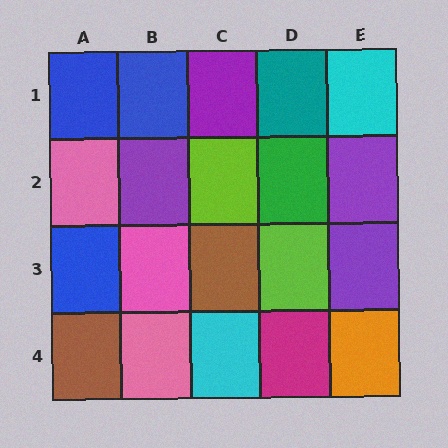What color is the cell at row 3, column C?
Brown.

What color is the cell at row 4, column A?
Brown.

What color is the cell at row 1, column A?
Blue.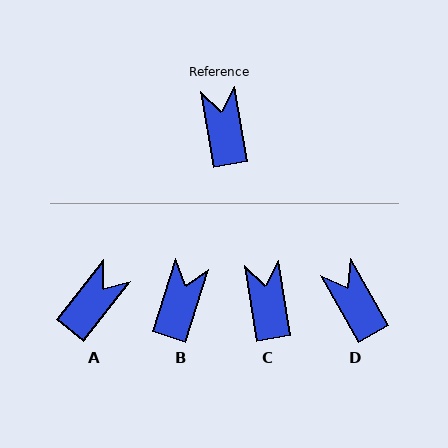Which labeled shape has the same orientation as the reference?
C.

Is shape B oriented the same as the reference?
No, it is off by about 26 degrees.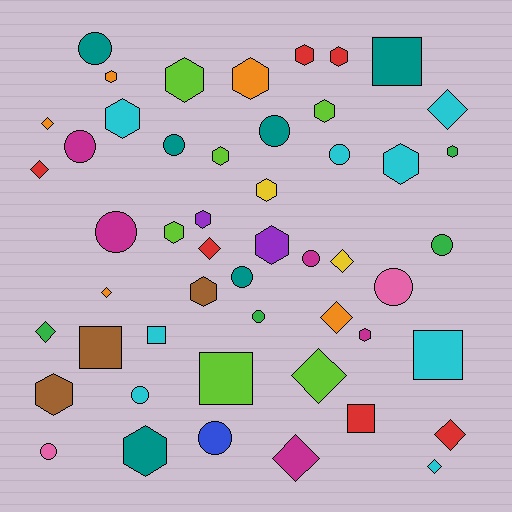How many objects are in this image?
There are 50 objects.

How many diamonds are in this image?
There are 12 diamonds.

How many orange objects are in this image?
There are 5 orange objects.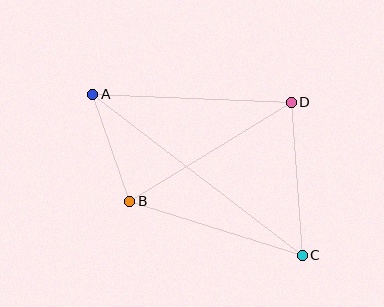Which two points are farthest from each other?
Points A and C are farthest from each other.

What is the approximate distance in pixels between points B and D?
The distance between B and D is approximately 190 pixels.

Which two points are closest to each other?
Points A and B are closest to each other.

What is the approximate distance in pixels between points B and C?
The distance between B and C is approximately 180 pixels.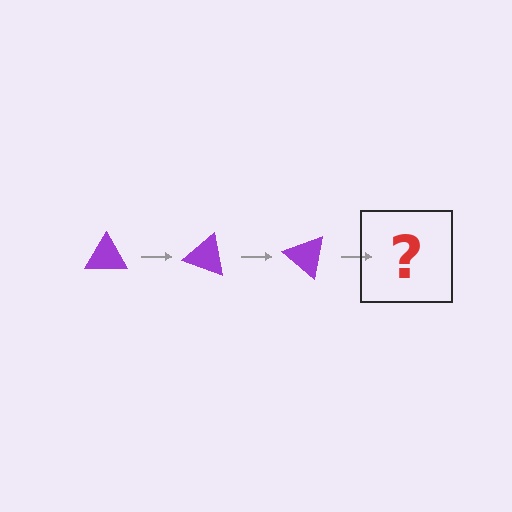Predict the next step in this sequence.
The next step is a purple triangle rotated 60 degrees.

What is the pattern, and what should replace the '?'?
The pattern is that the triangle rotates 20 degrees each step. The '?' should be a purple triangle rotated 60 degrees.